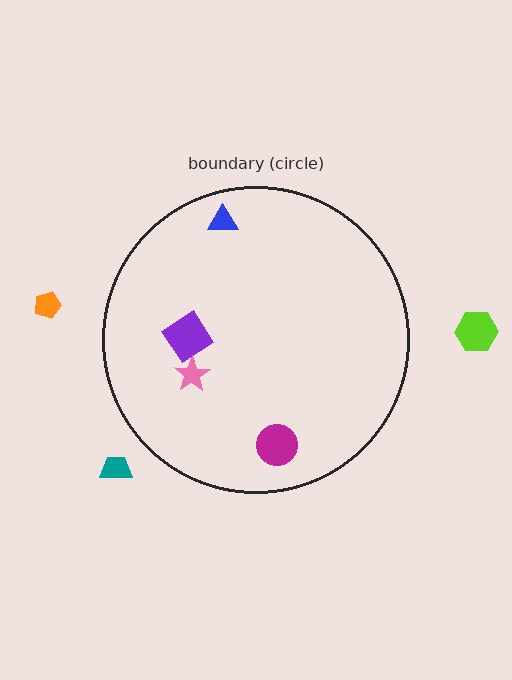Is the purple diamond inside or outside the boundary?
Inside.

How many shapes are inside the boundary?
4 inside, 3 outside.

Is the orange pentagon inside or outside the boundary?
Outside.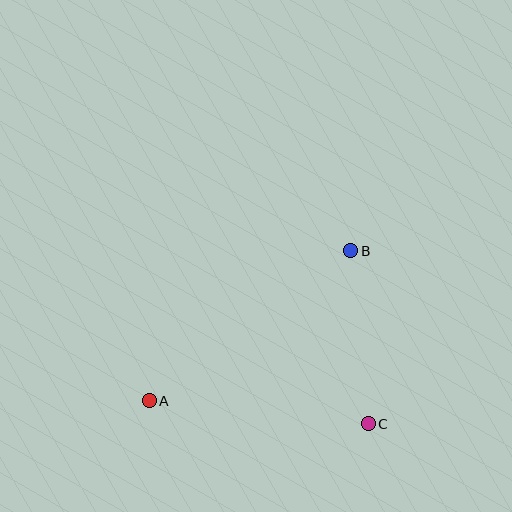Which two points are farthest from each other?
Points A and B are farthest from each other.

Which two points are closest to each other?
Points B and C are closest to each other.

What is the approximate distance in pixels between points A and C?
The distance between A and C is approximately 220 pixels.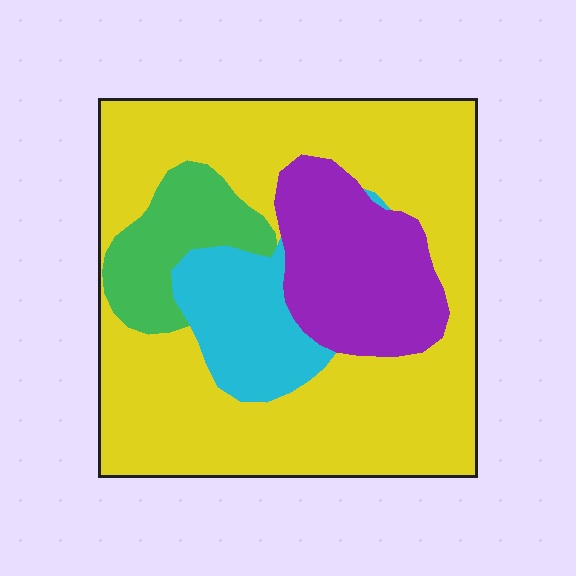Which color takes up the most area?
Yellow, at roughly 60%.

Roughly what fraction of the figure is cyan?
Cyan covers roughly 10% of the figure.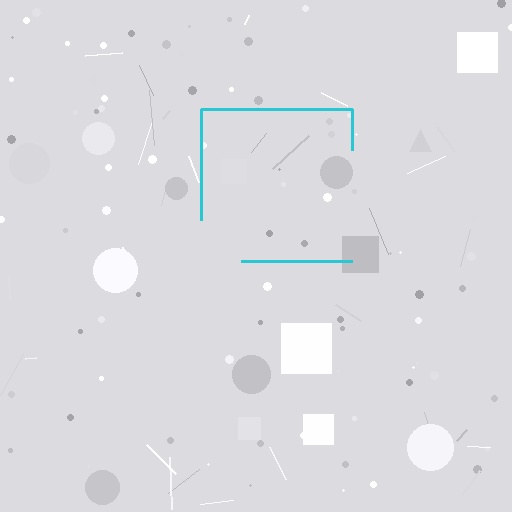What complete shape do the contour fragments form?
The contour fragments form a square.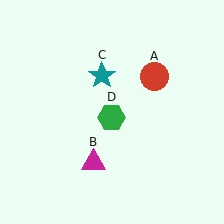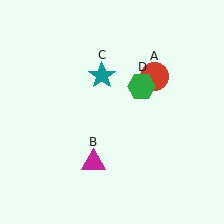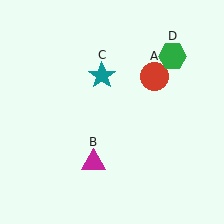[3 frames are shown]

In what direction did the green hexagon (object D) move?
The green hexagon (object D) moved up and to the right.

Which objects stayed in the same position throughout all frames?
Red circle (object A) and magenta triangle (object B) and teal star (object C) remained stationary.